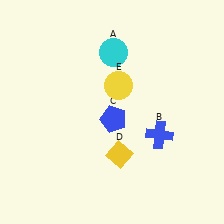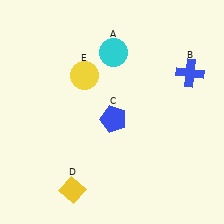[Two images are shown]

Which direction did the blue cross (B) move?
The blue cross (B) moved up.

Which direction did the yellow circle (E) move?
The yellow circle (E) moved left.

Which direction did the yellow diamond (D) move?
The yellow diamond (D) moved left.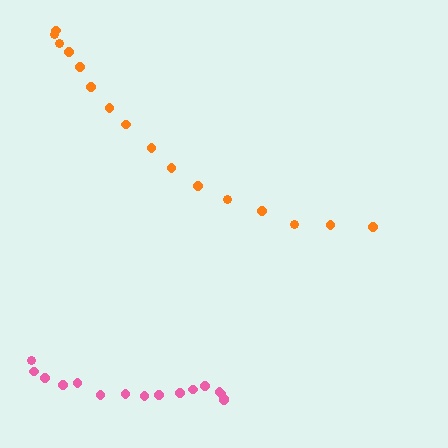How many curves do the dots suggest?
There are 2 distinct paths.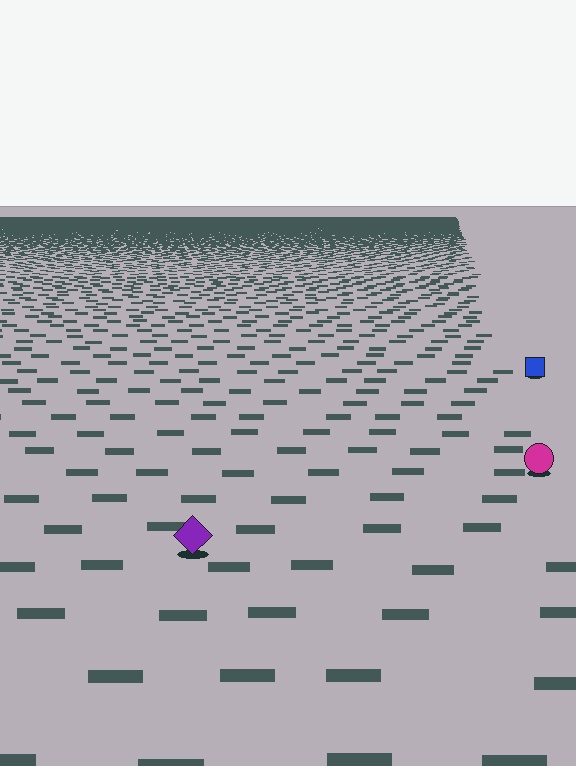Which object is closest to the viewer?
The purple diamond is closest. The texture marks near it are larger and more spread out.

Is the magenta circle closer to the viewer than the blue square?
Yes. The magenta circle is closer — you can tell from the texture gradient: the ground texture is coarser near it.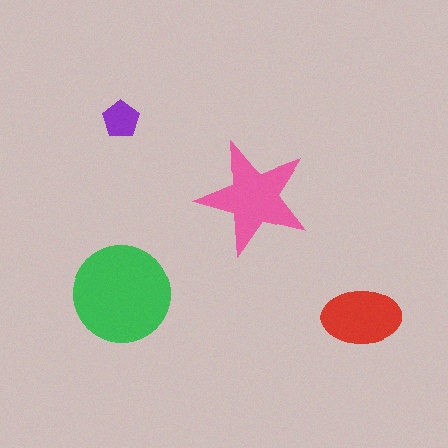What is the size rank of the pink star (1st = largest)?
2nd.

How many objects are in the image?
There are 4 objects in the image.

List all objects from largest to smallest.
The green circle, the pink star, the red ellipse, the purple pentagon.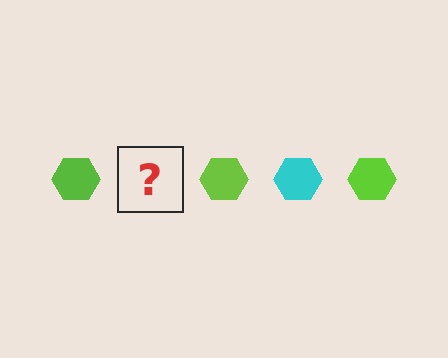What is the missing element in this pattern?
The missing element is a cyan hexagon.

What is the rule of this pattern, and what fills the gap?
The rule is that the pattern cycles through lime, cyan hexagons. The gap should be filled with a cyan hexagon.